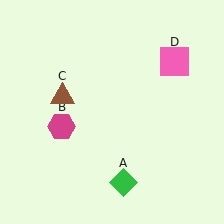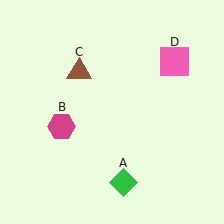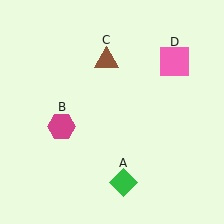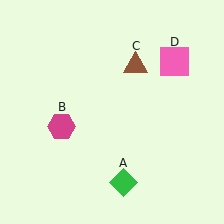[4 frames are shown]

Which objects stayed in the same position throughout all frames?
Green diamond (object A) and magenta hexagon (object B) and pink square (object D) remained stationary.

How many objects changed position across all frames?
1 object changed position: brown triangle (object C).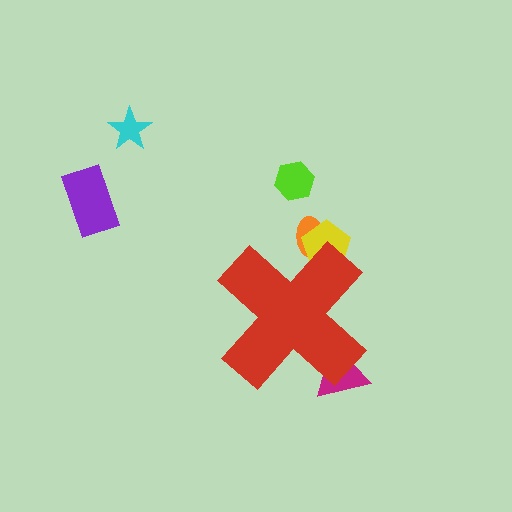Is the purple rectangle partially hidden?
No, the purple rectangle is fully visible.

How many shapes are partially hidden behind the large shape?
3 shapes are partially hidden.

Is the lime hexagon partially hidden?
No, the lime hexagon is fully visible.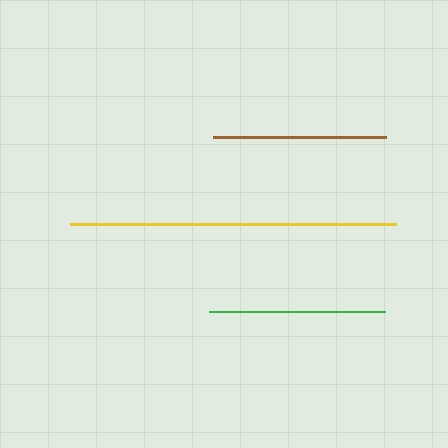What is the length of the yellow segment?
The yellow segment is approximately 326 pixels long.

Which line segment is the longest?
The yellow line is the longest at approximately 326 pixels.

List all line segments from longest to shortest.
From longest to shortest: yellow, green, brown.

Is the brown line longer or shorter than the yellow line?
The yellow line is longer than the brown line.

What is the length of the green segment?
The green segment is approximately 175 pixels long.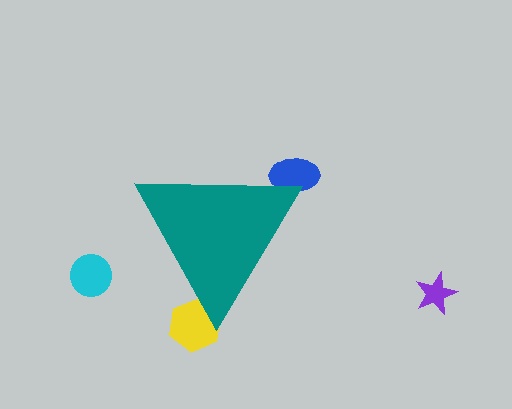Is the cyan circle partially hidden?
No, the cyan circle is fully visible.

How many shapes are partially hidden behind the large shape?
2 shapes are partially hidden.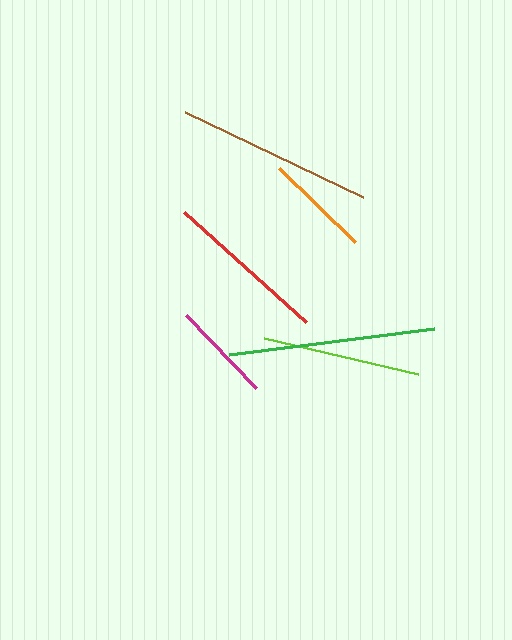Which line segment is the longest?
The green line is the longest at approximately 207 pixels.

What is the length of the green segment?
The green segment is approximately 207 pixels long.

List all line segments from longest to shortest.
From longest to shortest: green, brown, red, lime, orange, magenta.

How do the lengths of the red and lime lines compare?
The red and lime lines are approximately the same length.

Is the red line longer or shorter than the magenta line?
The red line is longer than the magenta line.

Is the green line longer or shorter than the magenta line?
The green line is longer than the magenta line.